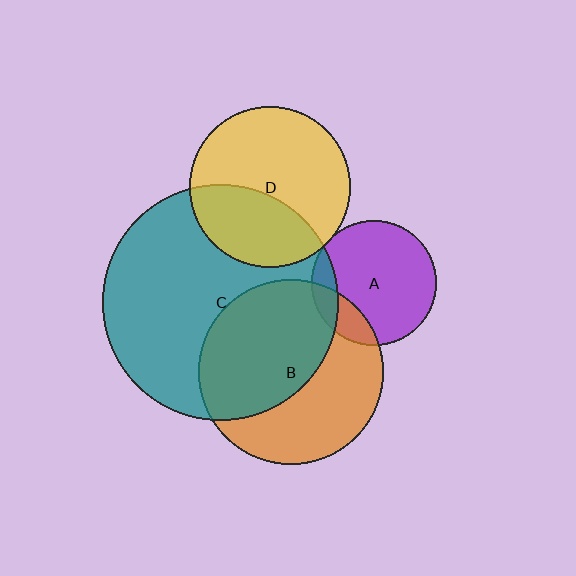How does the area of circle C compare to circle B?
Approximately 1.6 times.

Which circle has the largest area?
Circle C (teal).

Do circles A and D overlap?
Yes.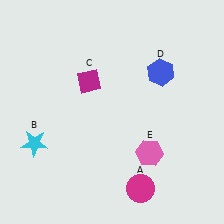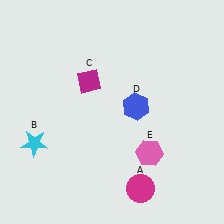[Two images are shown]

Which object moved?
The blue hexagon (D) moved down.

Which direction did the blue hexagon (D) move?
The blue hexagon (D) moved down.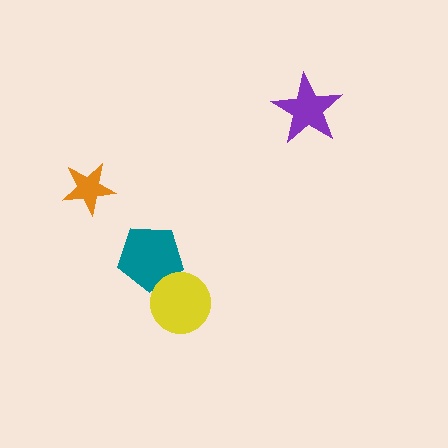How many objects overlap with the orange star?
0 objects overlap with the orange star.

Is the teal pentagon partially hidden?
Yes, it is partially covered by another shape.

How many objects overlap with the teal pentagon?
1 object overlaps with the teal pentagon.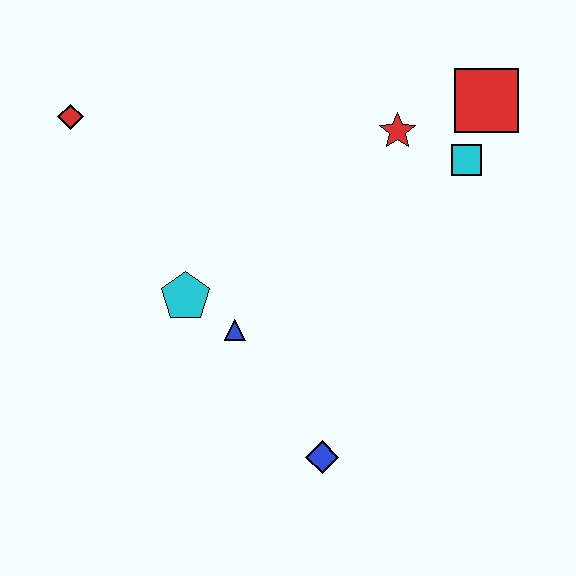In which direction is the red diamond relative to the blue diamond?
The red diamond is above the blue diamond.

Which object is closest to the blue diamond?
The blue triangle is closest to the blue diamond.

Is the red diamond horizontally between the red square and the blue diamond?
No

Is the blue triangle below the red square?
Yes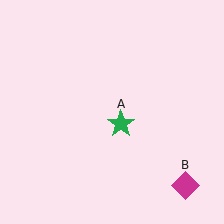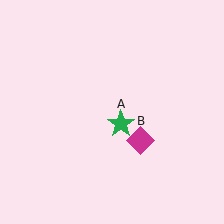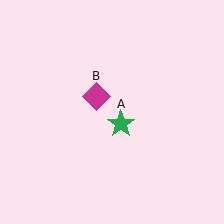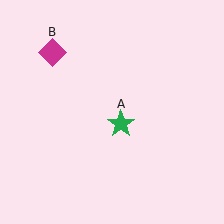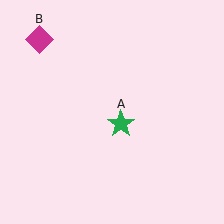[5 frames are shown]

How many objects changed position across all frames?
1 object changed position: magenta diamond (object B).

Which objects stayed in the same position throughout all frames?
Green star (object A) remained stationary.